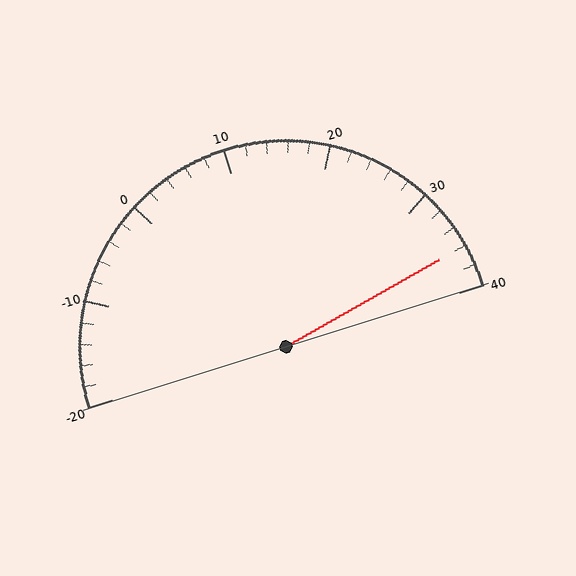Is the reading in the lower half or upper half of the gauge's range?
The reading is in the upper half of the range (-20 to 40).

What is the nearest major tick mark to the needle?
The nearest major tick mark is 40.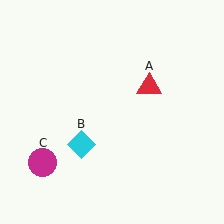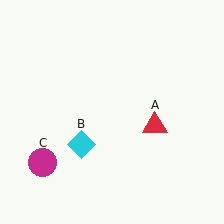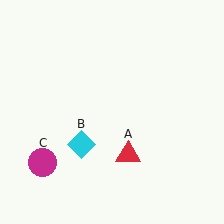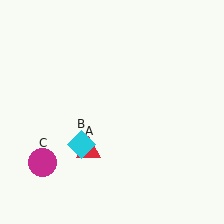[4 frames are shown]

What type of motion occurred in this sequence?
The red triangle (object A) rotated clockwise around the center of the scene.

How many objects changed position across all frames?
1 object changed position: red triangle (object A).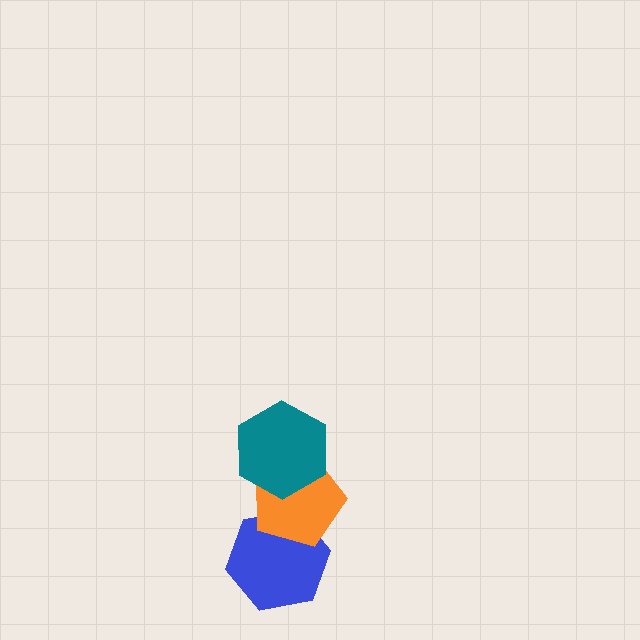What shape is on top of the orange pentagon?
The teal hexagon is on top of the orange pentagon.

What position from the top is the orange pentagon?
The orange pentagon is 2nd from the top.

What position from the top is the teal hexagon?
The teal hexagon is 1st from the top.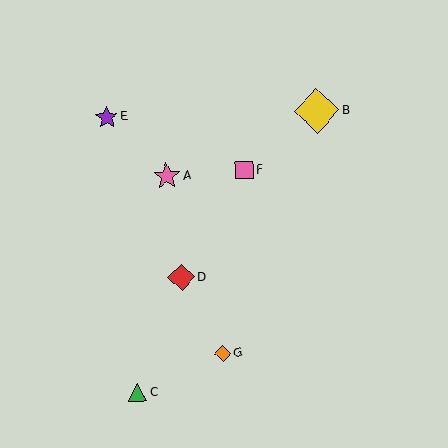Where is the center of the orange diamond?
The center of the orange diamond is at (223, 354).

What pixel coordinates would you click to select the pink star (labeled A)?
Click at (167, 176) to select the pink star A.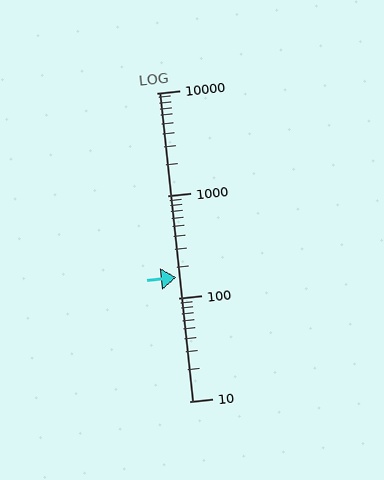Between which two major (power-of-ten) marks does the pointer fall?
The pointer is between 100 and 1000.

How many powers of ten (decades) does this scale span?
The scale spans 3 decades, from 10 to 10000.